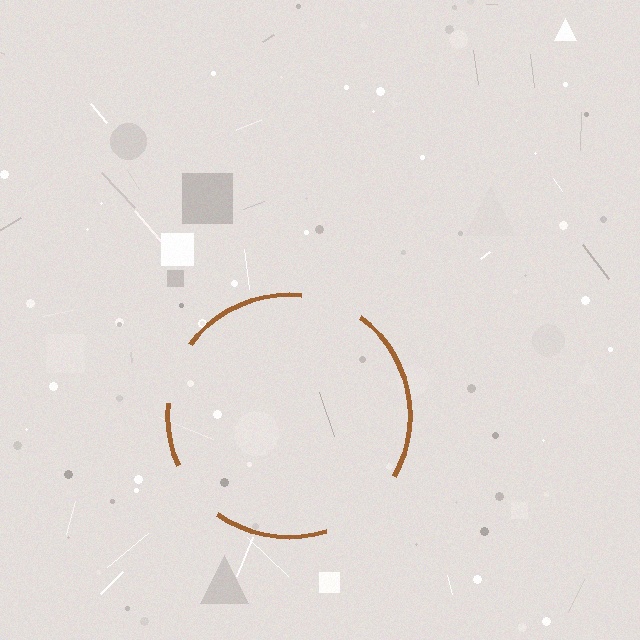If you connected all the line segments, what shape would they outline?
They would outline a circle.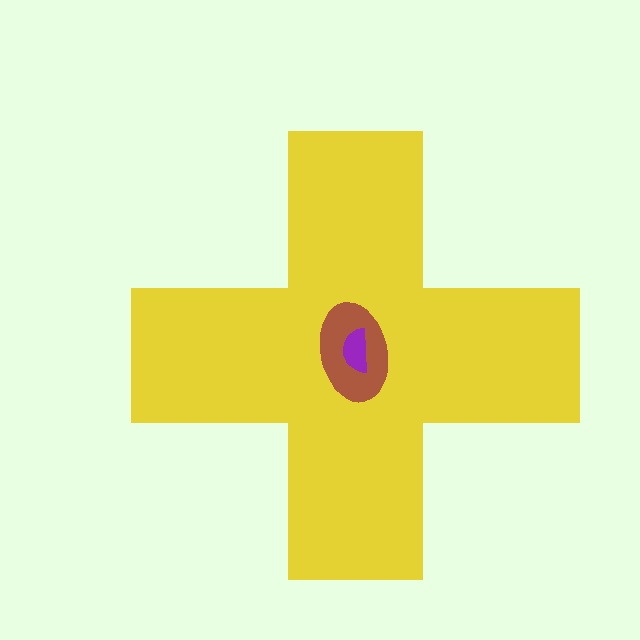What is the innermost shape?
The purple semicircle.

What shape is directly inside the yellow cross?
The brown ellipse.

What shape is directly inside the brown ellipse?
The purple semicircle.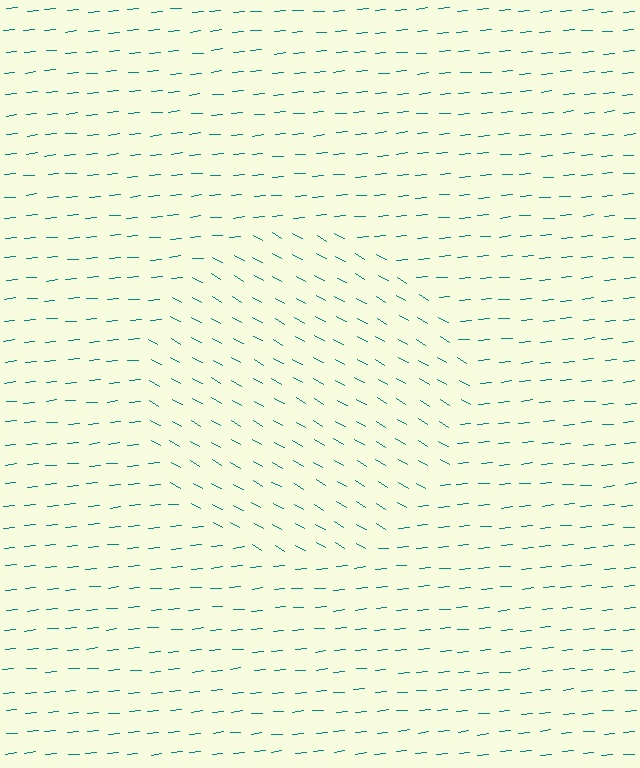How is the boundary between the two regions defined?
The boundary is defined purely by a change in line orientation (approximately 35 degrees difference). All lines are the same color and thickness.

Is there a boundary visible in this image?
Yes, there is a texture boundary formed by a change in line orientation.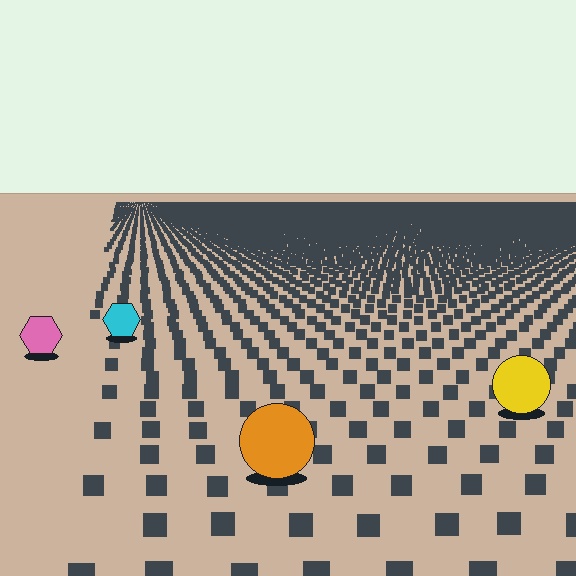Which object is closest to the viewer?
The orange circle is closest. The texture marks near it are larger and more spread out.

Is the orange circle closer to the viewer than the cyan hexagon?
Yes. The orange circle is closer — you can tell from the texture gradient: the ground texture is coarser near it.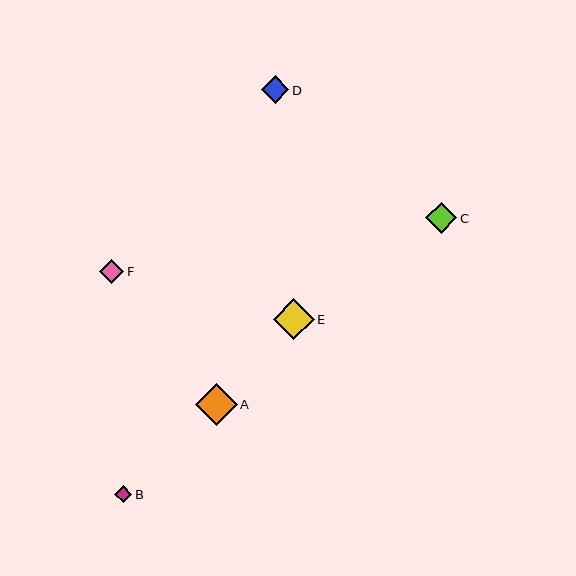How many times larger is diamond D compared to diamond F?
Diamond D is approximately 1.1 times the size of diamond F.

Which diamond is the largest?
Diamond A is the largest with a size of approximately 42 pixels.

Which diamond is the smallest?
Diamond B is the smallest with a size of approximately 17 pixels.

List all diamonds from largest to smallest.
From largest to smallest: A, E, C, D, F, B.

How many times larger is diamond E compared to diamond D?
Diamond E is approximately 1.5 times the size of diamond D.